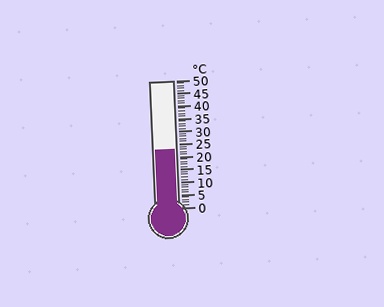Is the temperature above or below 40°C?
The temperature is below 40°C.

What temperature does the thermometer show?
The thermometer shows approximately 23°C.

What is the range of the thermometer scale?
The thermometer scale ranges from 0°C to 50°C.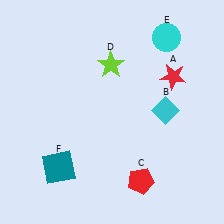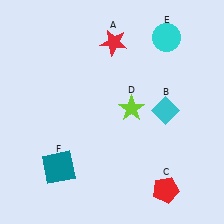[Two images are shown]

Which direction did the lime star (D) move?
The lime star (D) moved down.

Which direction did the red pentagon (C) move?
The red pentagon (C) moved right.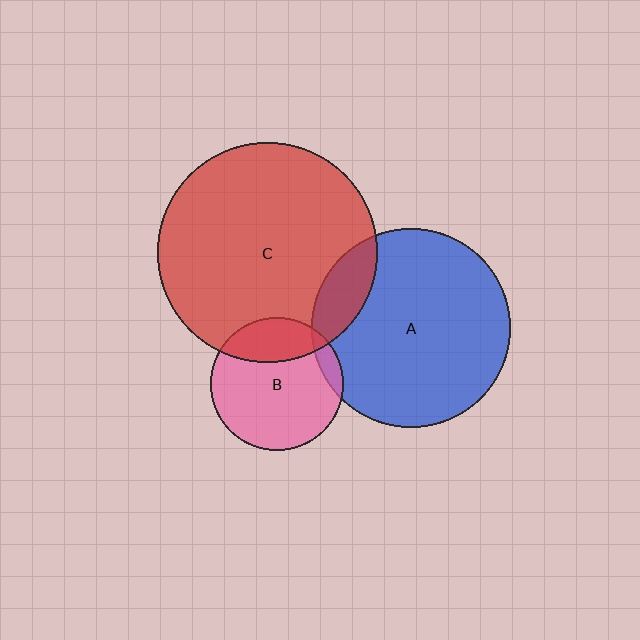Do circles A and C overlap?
Yes.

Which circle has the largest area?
Circle C (red).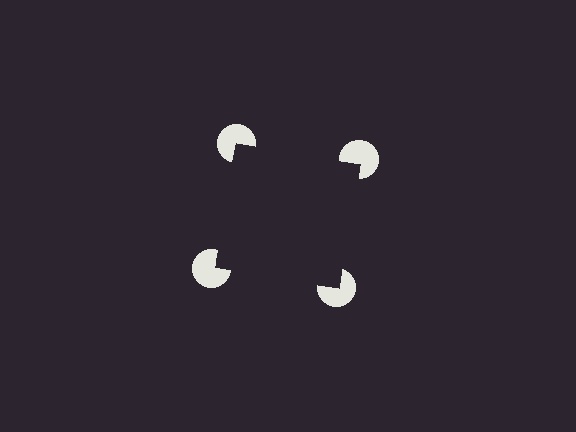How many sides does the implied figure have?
4 sides.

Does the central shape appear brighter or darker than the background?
It typically appears slightly darker than the background, even though no actual brightness change is drawn.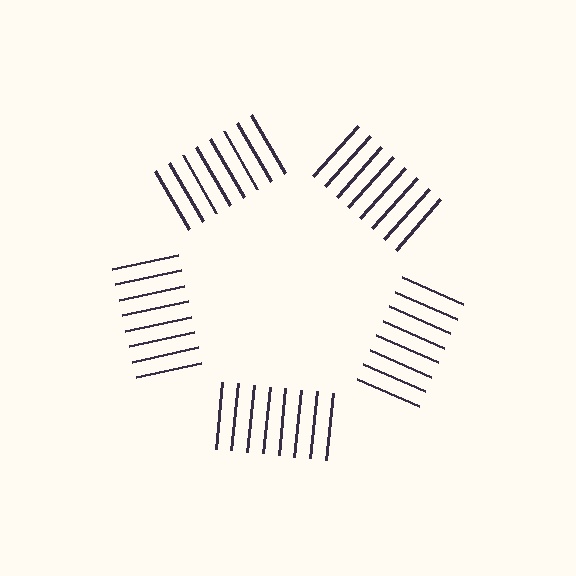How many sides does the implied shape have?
5 sides — the line-ends trace a pentagon.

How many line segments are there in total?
40 — 8 along each of the 5 edges.